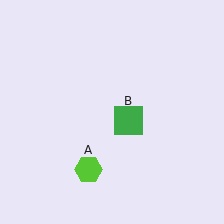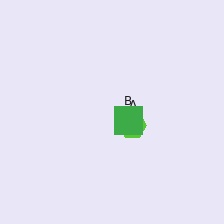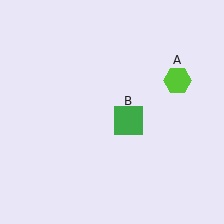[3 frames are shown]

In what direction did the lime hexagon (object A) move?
The lime hexagon (object A) moved up and to the right.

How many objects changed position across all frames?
1 object changed position: lime hexagon (object A).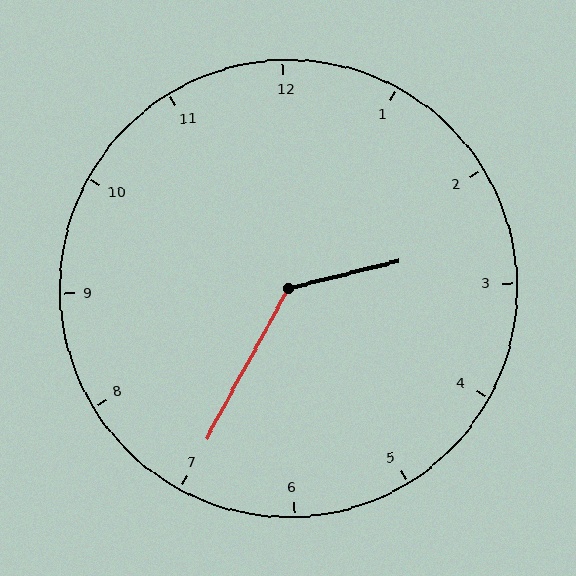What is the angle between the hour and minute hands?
Approximately 132 degrees.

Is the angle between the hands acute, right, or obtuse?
It is obtuse.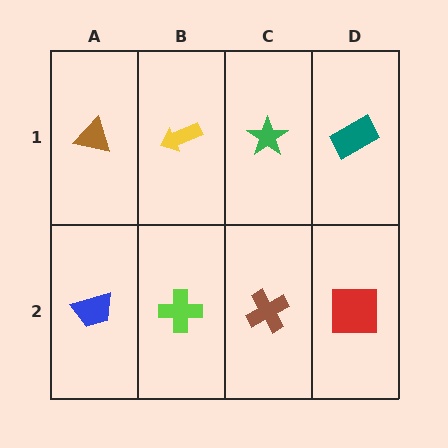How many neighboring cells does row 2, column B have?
3.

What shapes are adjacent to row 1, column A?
A blue trapezoid (row 2, column A), a yellow arrow (row 1, column B).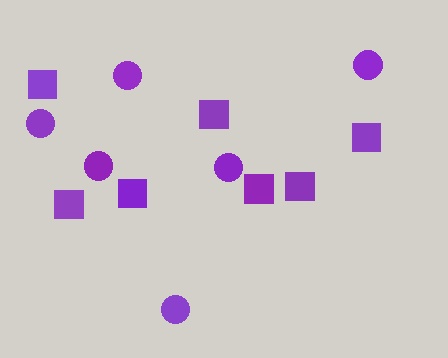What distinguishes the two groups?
There are 2 groups: one group of circles (6) and one group of squares (7).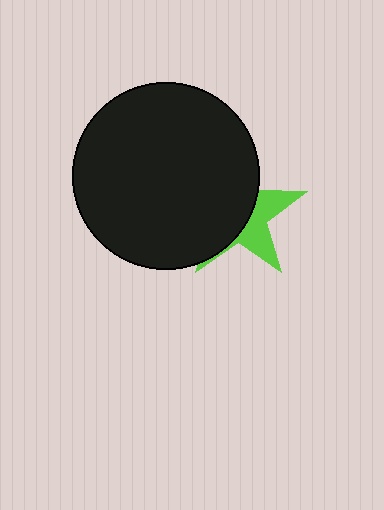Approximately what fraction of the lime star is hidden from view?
Roughly 63% of the lime star is hidden behind the black circle.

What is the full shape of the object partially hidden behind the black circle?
The partially hidden object is a lime star.